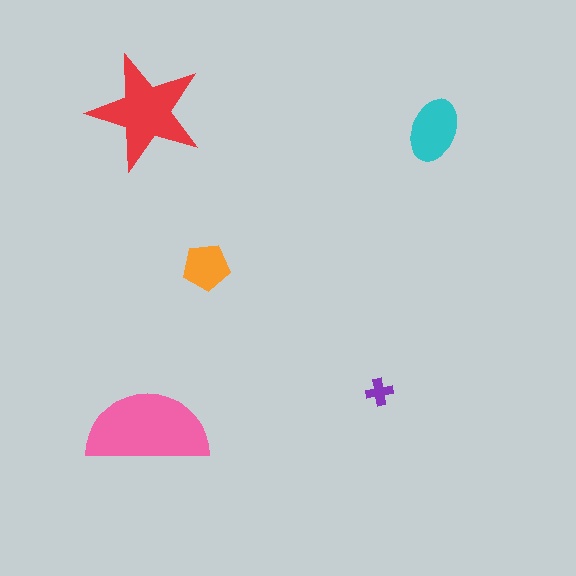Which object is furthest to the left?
The red star is leftmost.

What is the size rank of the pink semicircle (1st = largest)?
1st.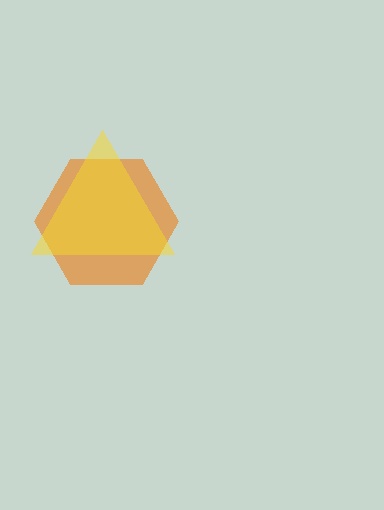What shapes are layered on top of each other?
The layered shapes are: an orange hexagon, a yellow triangle.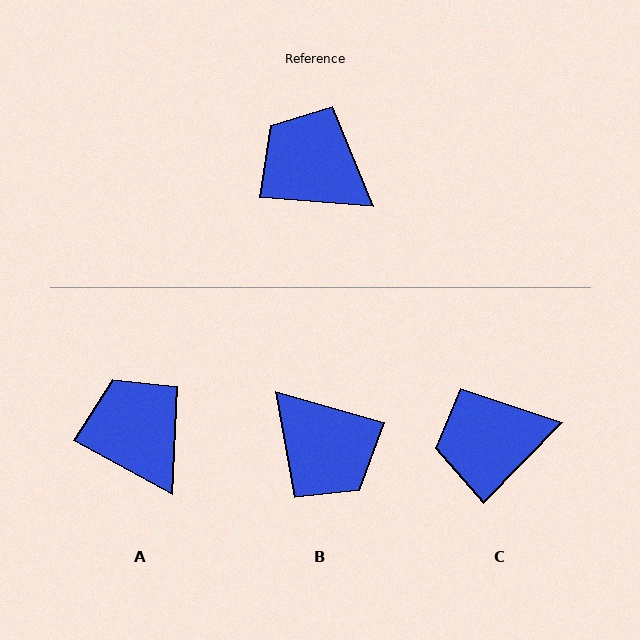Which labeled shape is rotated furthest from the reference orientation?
B, about 168 degrees away.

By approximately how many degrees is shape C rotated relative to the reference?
Approximately 50 degrees counter-clockwise.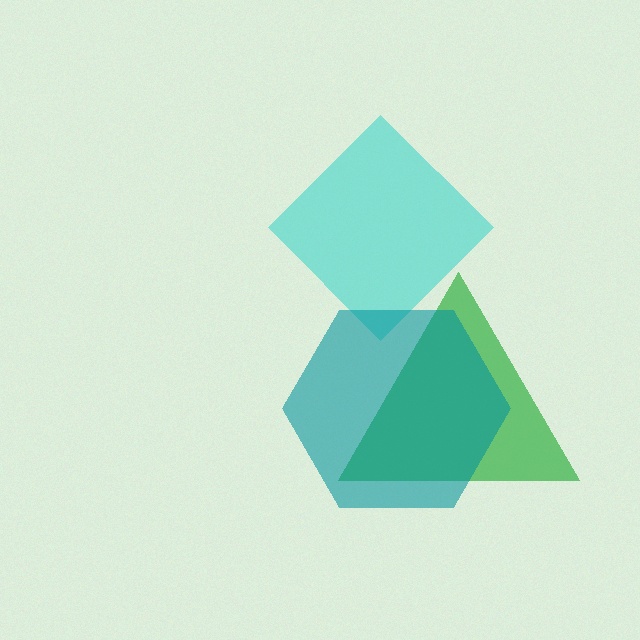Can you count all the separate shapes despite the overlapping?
Yes, there are 3 separate shapes.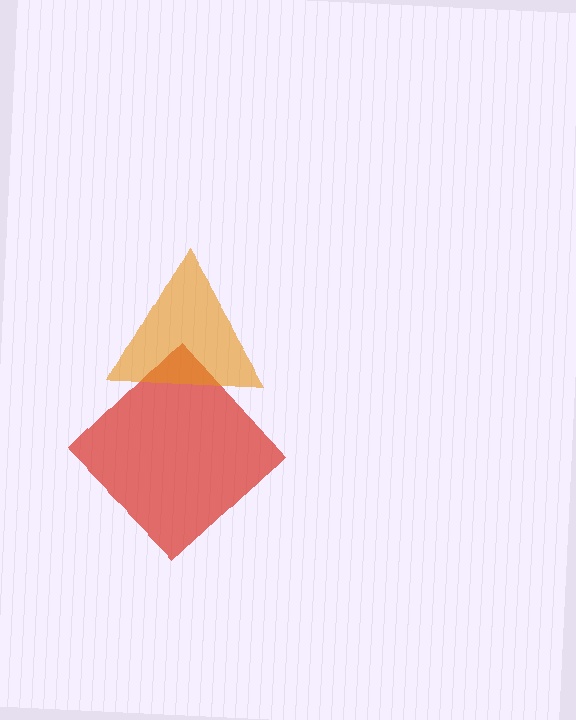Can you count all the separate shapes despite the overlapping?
Yes, there are 2 separate shapes.